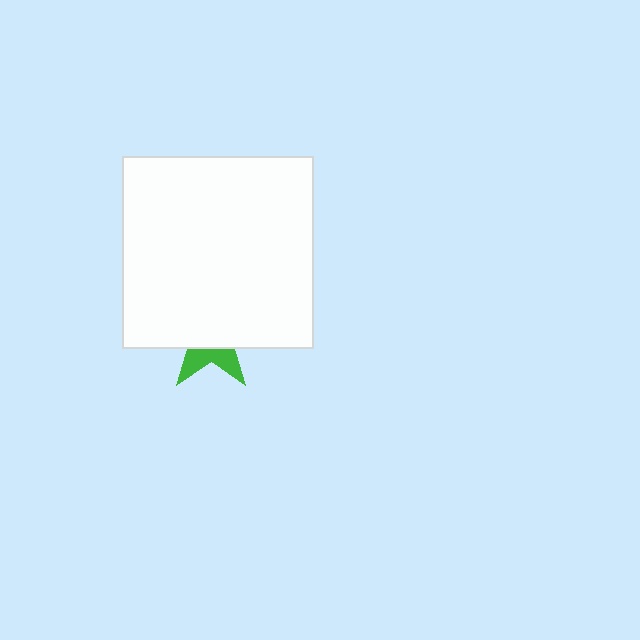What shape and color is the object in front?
The object in front is a white square.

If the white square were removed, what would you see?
You would see the complete green star.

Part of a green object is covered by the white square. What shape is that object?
It is a star.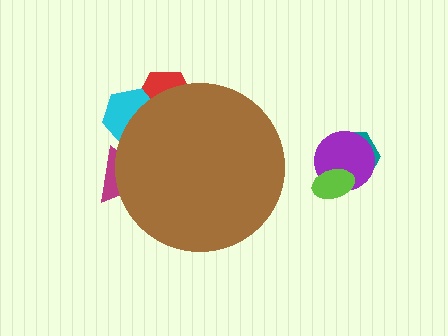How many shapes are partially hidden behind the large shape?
3 shapes are partially hidden.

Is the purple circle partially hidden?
No, the purple circle is fully visible.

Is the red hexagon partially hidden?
Yes, the red hexagon is partially hidden behind the brown circle.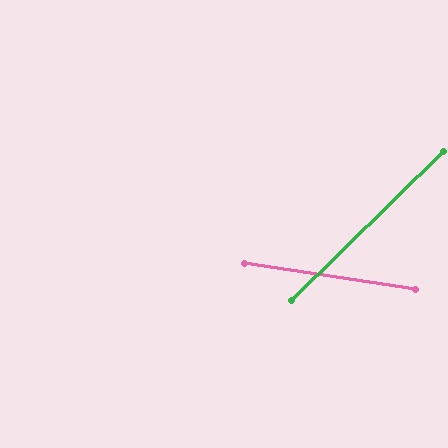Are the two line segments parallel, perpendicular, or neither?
Neither parallel nor perpendicular — they differ by about 53°.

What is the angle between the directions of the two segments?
Approximately 53 degrees.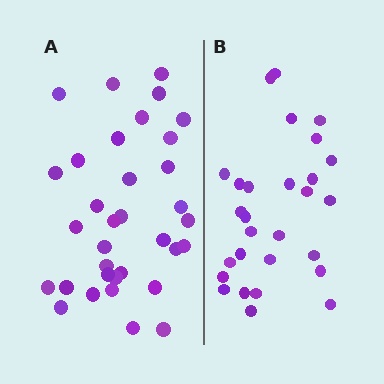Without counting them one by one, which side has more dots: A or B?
Region A (the left region) has more dots.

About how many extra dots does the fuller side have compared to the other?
Region A has about 6 more dots than region B.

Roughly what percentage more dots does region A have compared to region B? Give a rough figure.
About 20% more.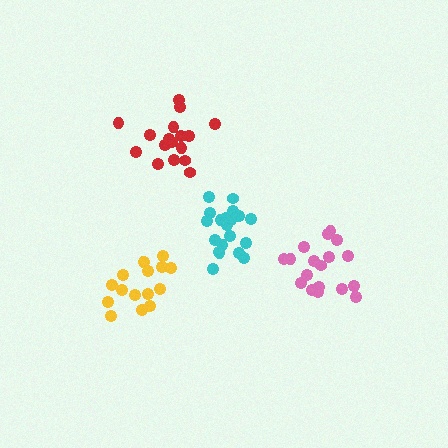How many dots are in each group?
Group 1: 18 dots, Group 2: 17 dots, Group 3: 16 dots, Group 4: 20 dots (71 total).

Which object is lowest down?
The yellow cluster is bottommost.